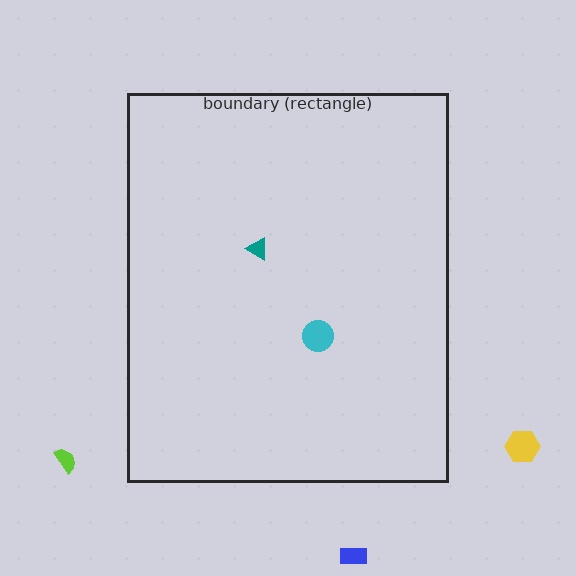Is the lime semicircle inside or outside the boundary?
Outside.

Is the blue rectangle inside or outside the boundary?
Outside.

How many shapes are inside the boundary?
2 inside, 3 outside.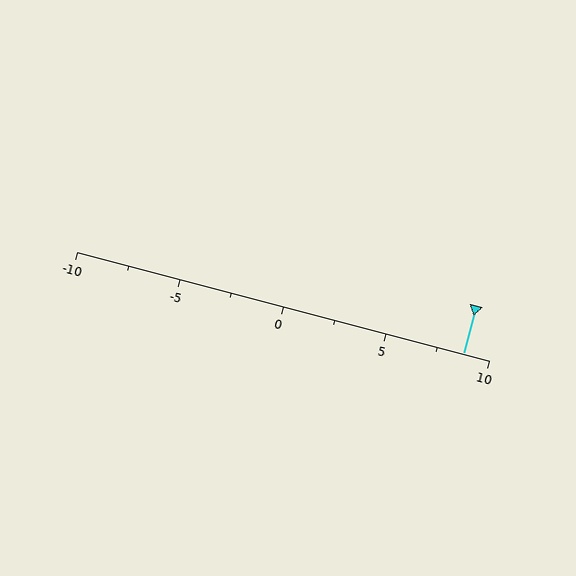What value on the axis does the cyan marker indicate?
The marker indicates approximately 8.8.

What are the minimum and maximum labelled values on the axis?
The axis runs from -10 to 10.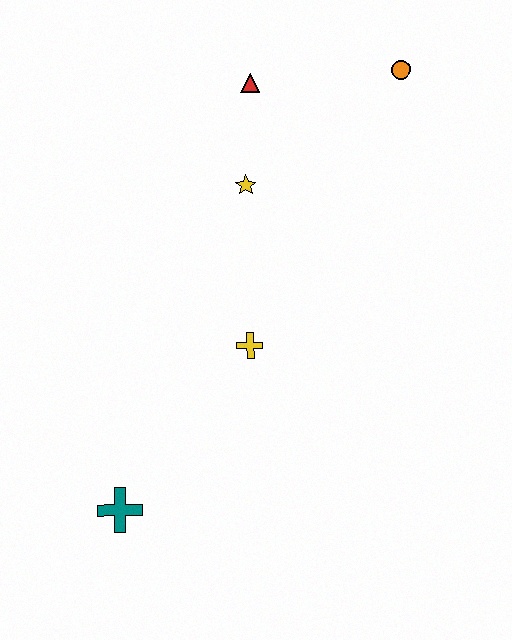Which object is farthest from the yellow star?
The teal cross is farthest from the yellow star.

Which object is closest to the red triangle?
The yellow star is closest to the red triangle.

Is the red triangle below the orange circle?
Yes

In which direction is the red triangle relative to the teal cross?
The red triangle is above the teal cross.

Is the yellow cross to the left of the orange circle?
Yes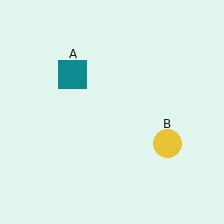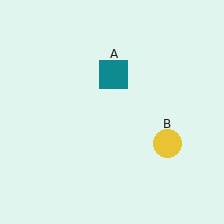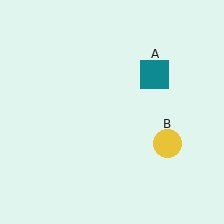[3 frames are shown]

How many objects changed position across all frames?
1 object changed position: teal square (object A).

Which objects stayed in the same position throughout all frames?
Yellow circle (object B) remained stationary.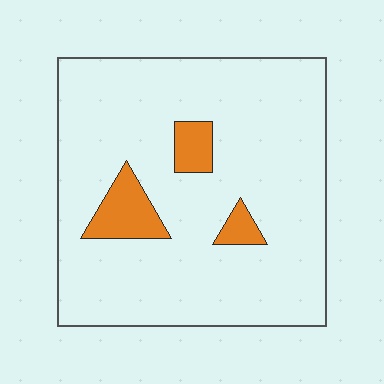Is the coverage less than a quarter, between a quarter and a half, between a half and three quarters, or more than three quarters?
Less than a quarter.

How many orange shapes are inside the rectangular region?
3.